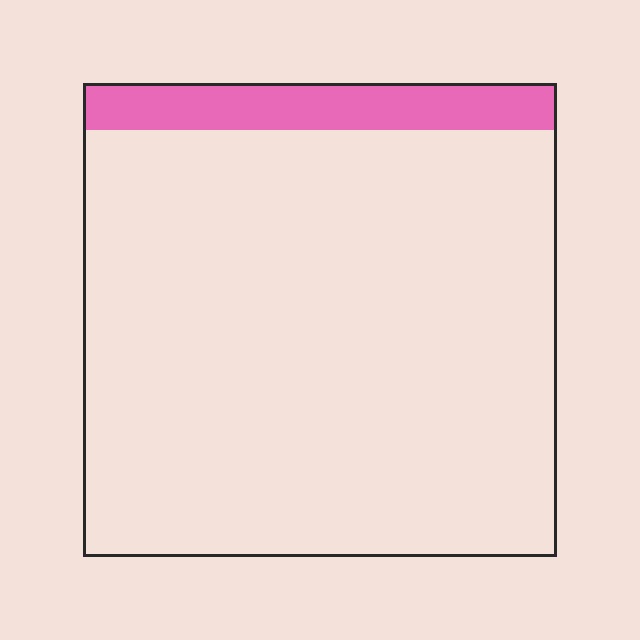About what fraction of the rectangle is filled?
About one tenth (1/10).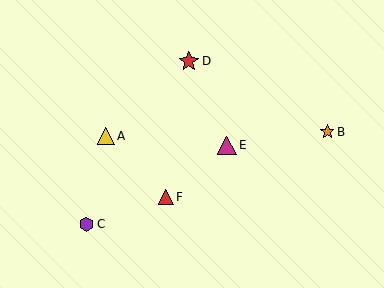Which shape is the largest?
The red star (labeled D) is the largest.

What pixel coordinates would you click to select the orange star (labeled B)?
Click at (327, 132) to select the orange star B.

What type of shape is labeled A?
Shape A is a yellow triangle.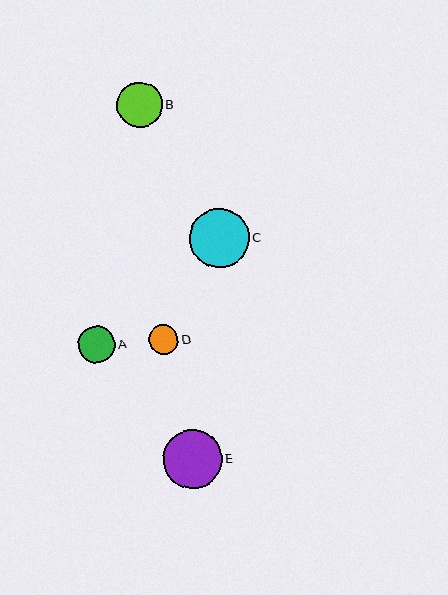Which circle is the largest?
Circle C is the largest with a size of approximately 60 pixels.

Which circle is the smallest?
Circle D is the smallest with a size of approximately 30 pixels.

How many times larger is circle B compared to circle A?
Circle B is approximately 1.2 times the size of circle A.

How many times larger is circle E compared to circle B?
Circle E is approximately 1.3 times the size of circle B.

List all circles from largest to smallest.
From largest to smallest: C, E, B, A, D.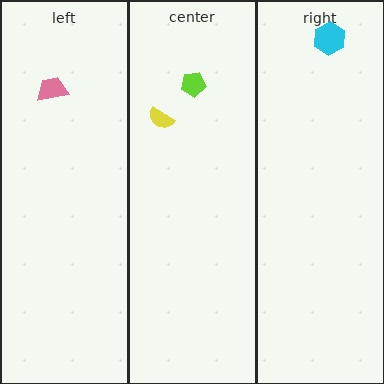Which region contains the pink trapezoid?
The left region.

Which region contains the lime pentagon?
The center region.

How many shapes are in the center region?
2.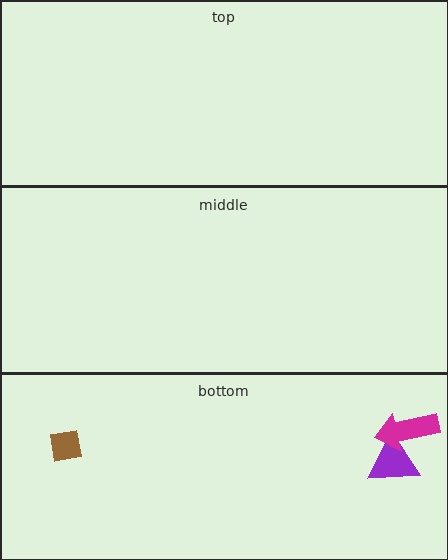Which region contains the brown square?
The bottom region.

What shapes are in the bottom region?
The purple triangle, the brown square, the magenta arrow.